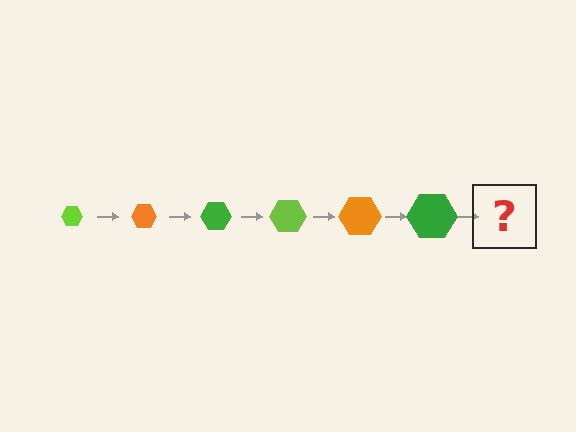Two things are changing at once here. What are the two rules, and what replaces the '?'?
The two rules are that the hexagon grows larger each step and the color cycles through lime, orange, and green. The '?' should be a lime hexagon, larger than the previous one.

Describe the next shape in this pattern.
It should be a lime hexagon, larger than the previous one.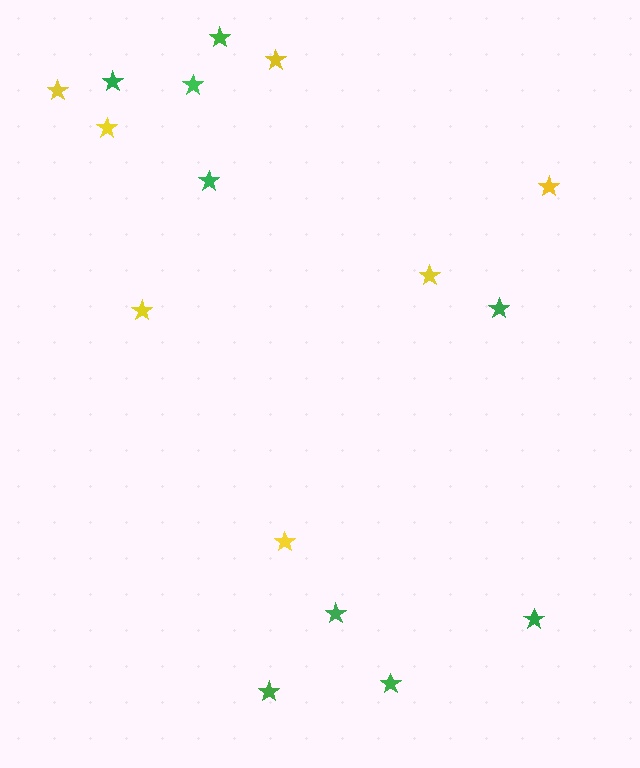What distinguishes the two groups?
There are 2 groups: one group of green stars (9) and one group of yellow stars (7).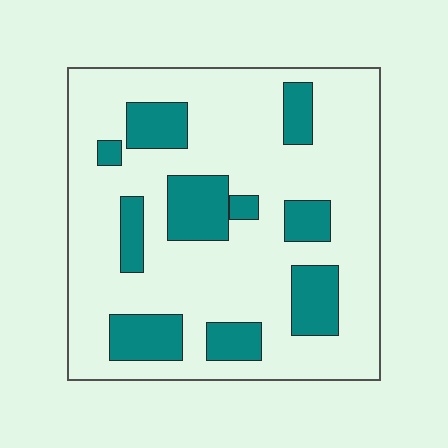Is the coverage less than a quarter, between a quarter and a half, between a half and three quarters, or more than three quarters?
Less than a quarter.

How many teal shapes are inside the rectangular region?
10.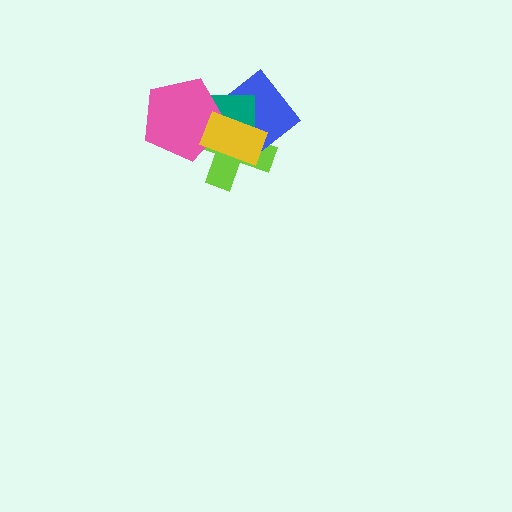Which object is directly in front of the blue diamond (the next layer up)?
The teal rectangle is directly in front of the blue diamond.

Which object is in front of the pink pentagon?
The yellow rectangle is in front of the pink pentagon.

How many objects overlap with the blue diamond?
3 objects overlap with the blue diamond.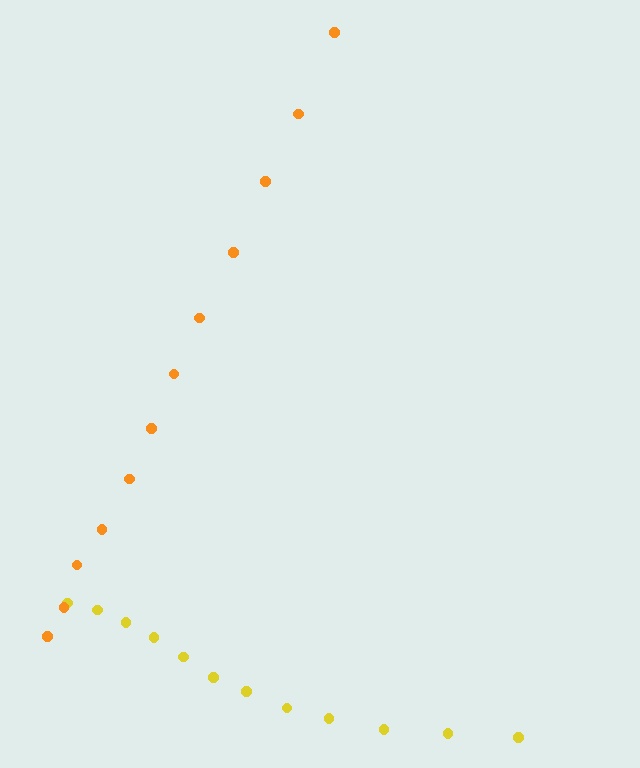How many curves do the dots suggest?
There are 2 distinct paths.